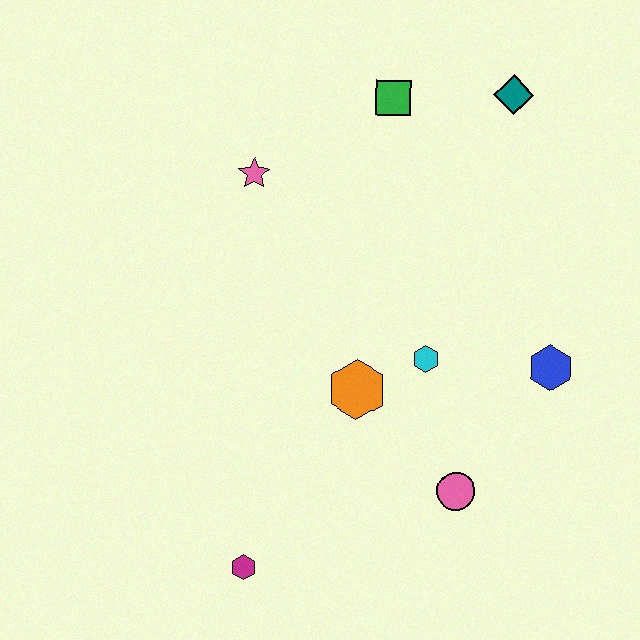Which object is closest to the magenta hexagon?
The orange hexagon is closest to the magenta hexagon.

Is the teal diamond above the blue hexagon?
Yes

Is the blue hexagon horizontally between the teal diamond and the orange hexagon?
No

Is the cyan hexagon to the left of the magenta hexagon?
No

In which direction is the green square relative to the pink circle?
The green square is above the pink circle.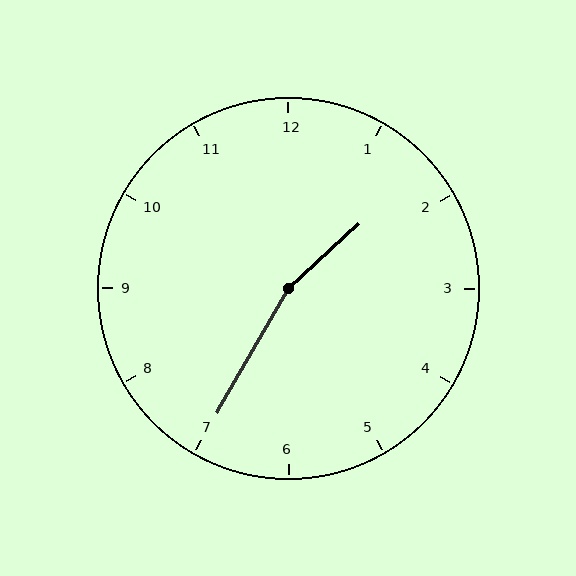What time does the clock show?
1:35.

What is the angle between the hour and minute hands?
Approximately 162 degrees.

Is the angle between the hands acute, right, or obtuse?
It is obtuse.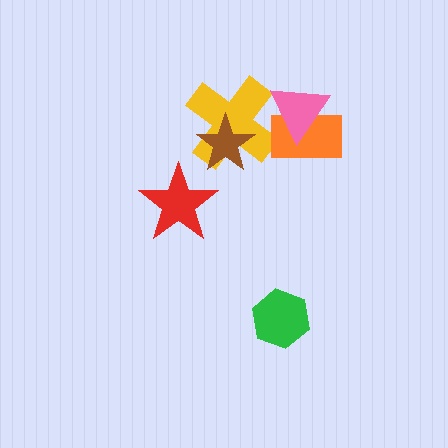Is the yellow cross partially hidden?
Yes, it is partially covered by another shape.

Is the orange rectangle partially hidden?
Yes, it is partially covered by another shape.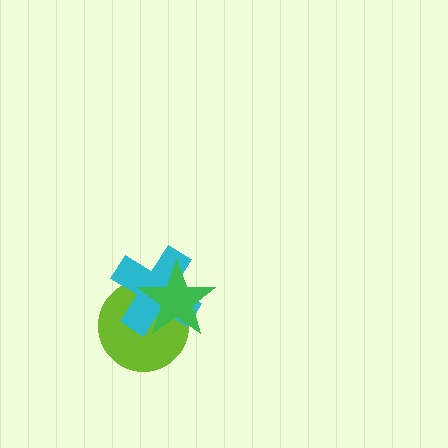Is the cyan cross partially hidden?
Yes, it is partially covered by another shape.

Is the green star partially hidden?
No, no other shape covers it.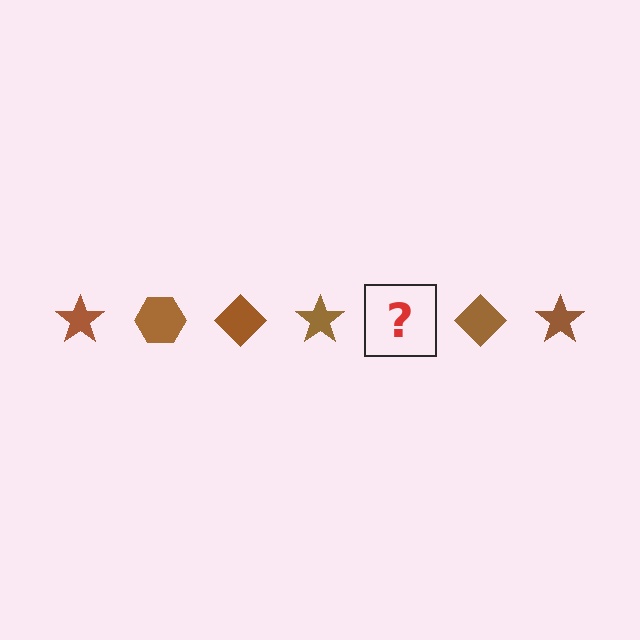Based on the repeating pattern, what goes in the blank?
The blank should be a brown hexagon.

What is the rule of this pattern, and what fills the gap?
The rule is that the pattern cycles through star, hexagon, diamond shapes in brown. The gap should be filled with a brown hexagon.